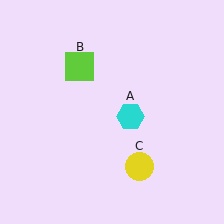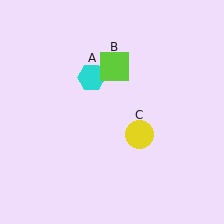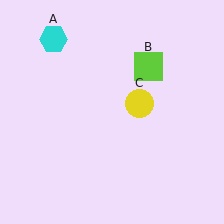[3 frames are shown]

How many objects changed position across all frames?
3 objects changed position: cyan hexagon (object A), lime square (object B), yellow circle (object C).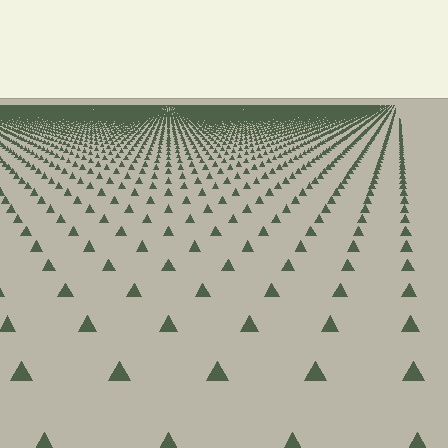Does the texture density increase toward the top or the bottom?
Density increases toward the top.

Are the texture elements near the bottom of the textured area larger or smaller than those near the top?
Larger. Near the bottom, elements are closer to the viewer and appear at a bigger on-screen size.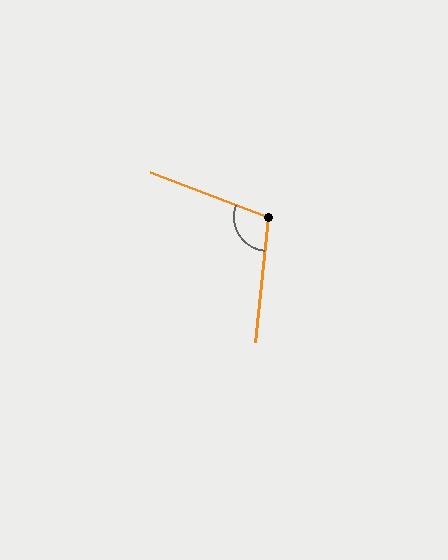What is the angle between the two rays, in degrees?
Approximately 105 degrees.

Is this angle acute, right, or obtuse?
It is obtuse.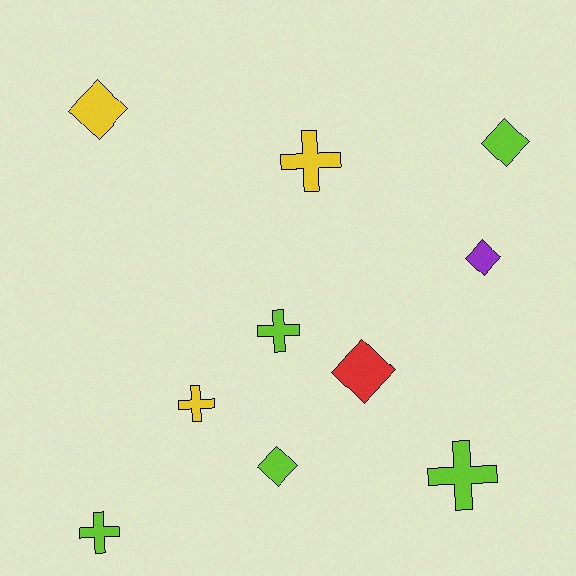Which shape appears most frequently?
Diamond, with 5 objects.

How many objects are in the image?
There are 10 objects.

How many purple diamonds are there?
There is 1 purple diamond.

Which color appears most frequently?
Lime, with 5 objects.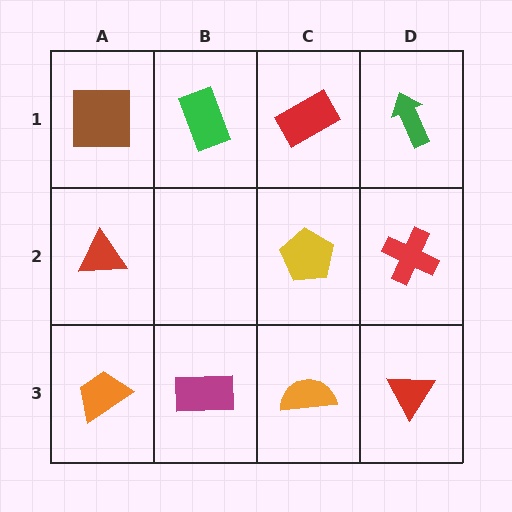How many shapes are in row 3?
4 shapes.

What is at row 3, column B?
A magenta rectangle.